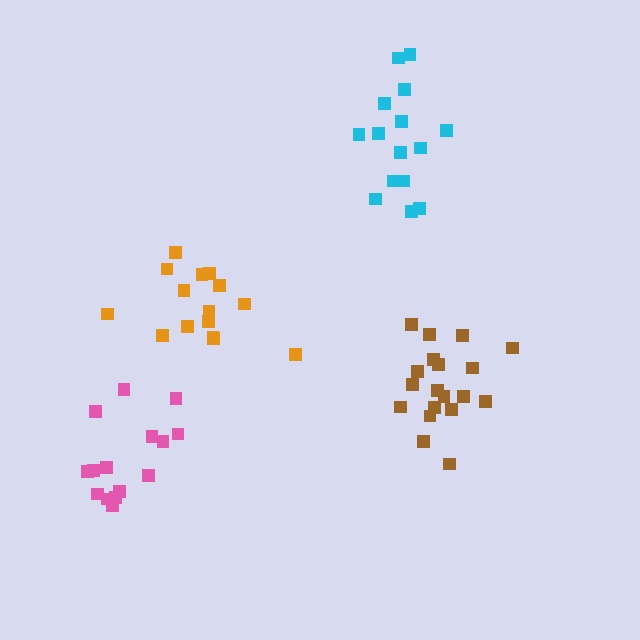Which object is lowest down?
The pink cluster is bottommost.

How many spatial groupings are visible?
There are 4 spatial groupings.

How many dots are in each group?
Group 1: 15 dots, Group 2: 19 dots, Group 3: 15 dots, Group 4: 15 dots (64 total).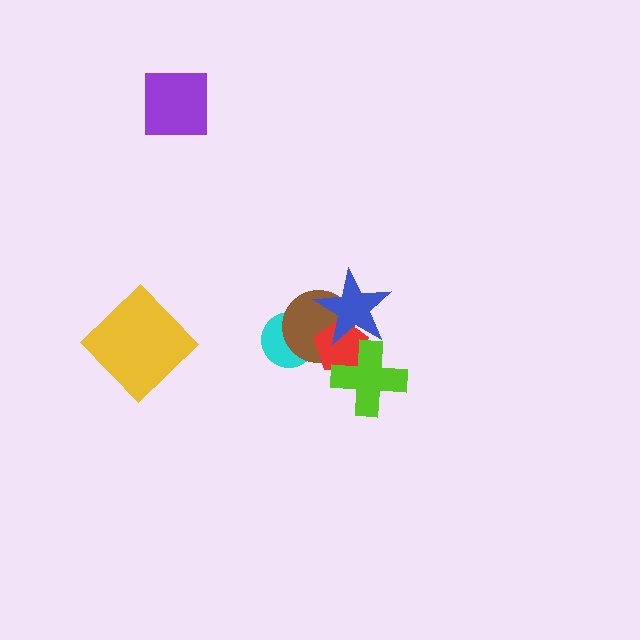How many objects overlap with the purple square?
0 objects overlap with the purple square.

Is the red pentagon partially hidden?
Yes, it is partially covered by another shape.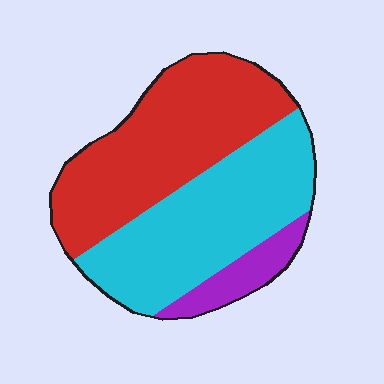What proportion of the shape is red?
Red takes up between a third and a half of the shape.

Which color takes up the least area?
Purple, at roughly 10%.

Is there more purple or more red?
Red.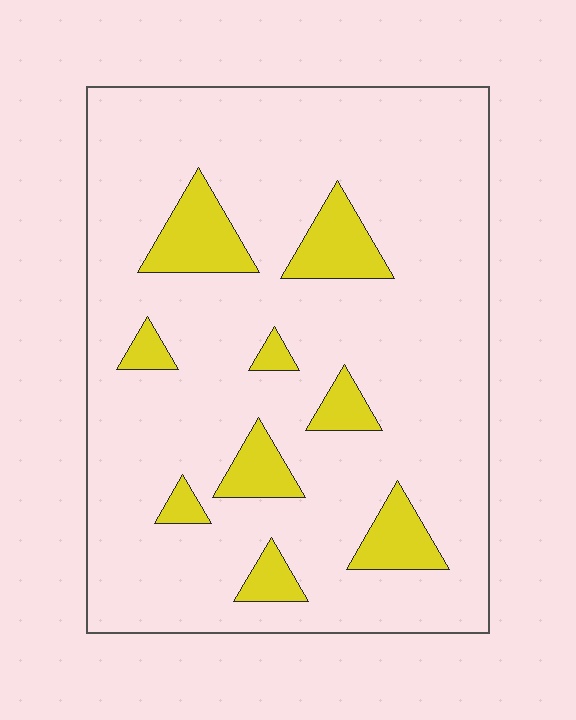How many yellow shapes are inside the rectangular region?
9.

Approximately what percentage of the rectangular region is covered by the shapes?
Approximately 15%.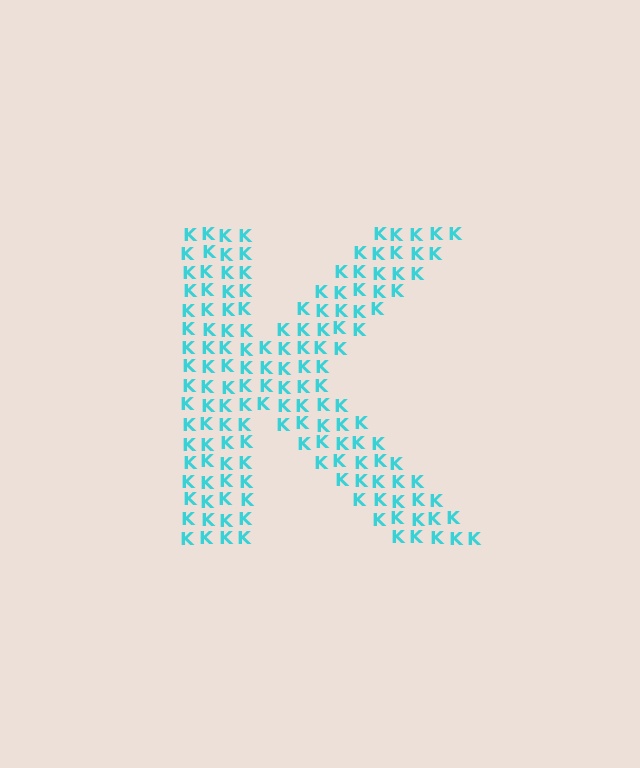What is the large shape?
The large shape is the letter K.